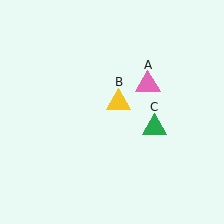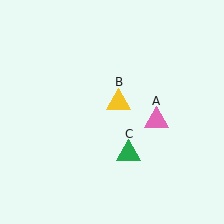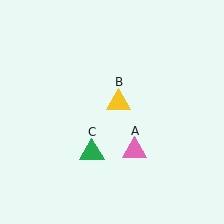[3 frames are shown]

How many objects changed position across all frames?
2 objects changed position: pink triangle (object A), green triangle (object C).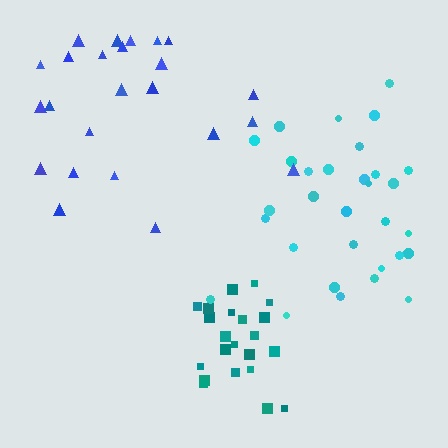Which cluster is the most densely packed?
Teal.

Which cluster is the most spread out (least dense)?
Blue.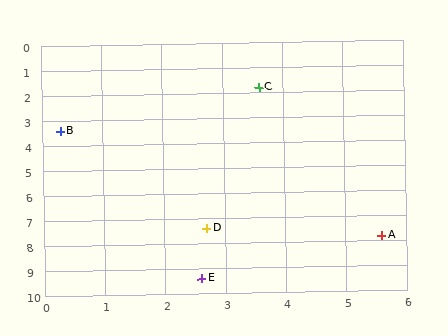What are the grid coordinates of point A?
Point A is at approximately (5.6, 7.8).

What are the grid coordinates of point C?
Point C is at approximately (3.6, 1.8).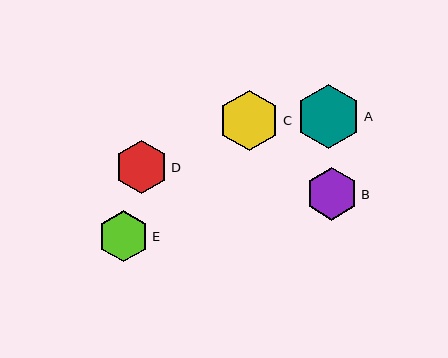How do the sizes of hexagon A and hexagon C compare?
Hexagon A and hexagon C are approximately the same size.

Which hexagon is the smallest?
Hexagon E is the smallest with a size of approximately 51 pixels.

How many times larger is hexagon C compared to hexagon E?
Hexagon C is approximately 1.2 times the size of hexagon E.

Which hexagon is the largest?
Hexagon A is the largest with a size of approximately 64 pixels.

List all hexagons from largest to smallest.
From largest to smallest: A, C, D, B, E.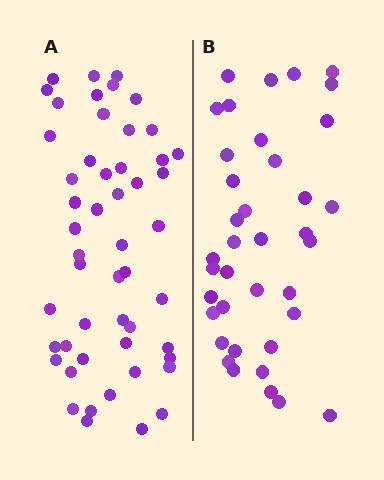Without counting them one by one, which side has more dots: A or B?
Region A (the left region) has more dots.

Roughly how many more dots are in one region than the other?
Region A has approximately 15 more dots than region B.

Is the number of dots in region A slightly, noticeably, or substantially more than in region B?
Region A has noticeably more, but not dramatically so. The ratio is roughly 1.3 to 1.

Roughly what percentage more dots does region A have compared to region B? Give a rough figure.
About 35% more.